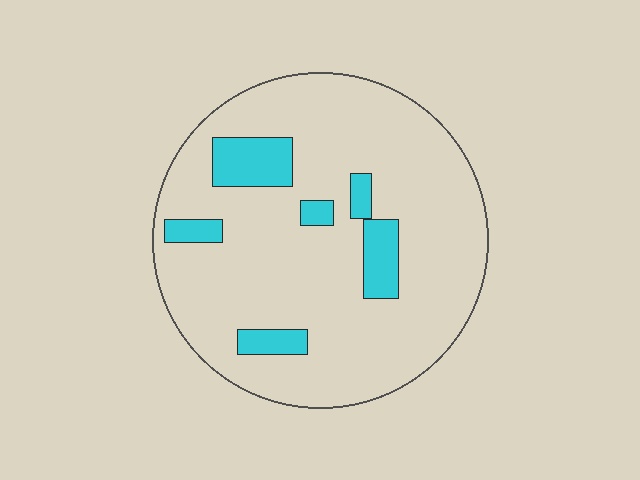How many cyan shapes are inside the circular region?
6.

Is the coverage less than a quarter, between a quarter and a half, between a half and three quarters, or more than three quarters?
Less than a quarter.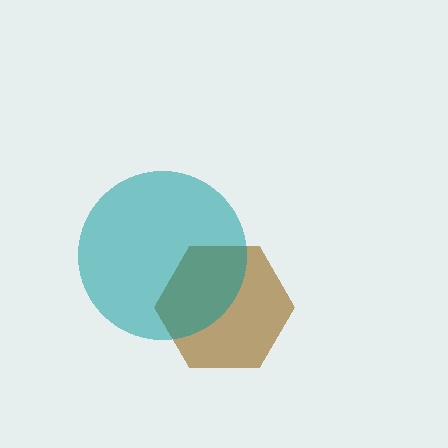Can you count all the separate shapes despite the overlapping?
Yes, there are 2 separate shapes.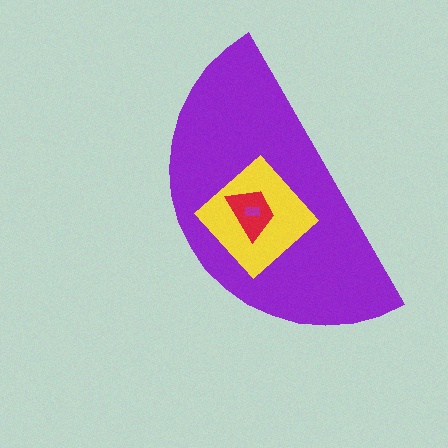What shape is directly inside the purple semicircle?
The yellow diamond.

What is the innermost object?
The magenta rectangle.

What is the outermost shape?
The purple semicircle.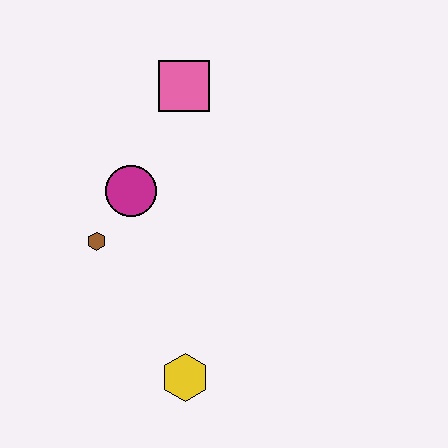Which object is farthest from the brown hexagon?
The pink square is farthest from the brown hexagon.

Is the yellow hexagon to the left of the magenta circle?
No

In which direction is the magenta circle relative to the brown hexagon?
The magenta circle is above the brown hexagon.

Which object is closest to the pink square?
The magenta circle is closest to the pink square.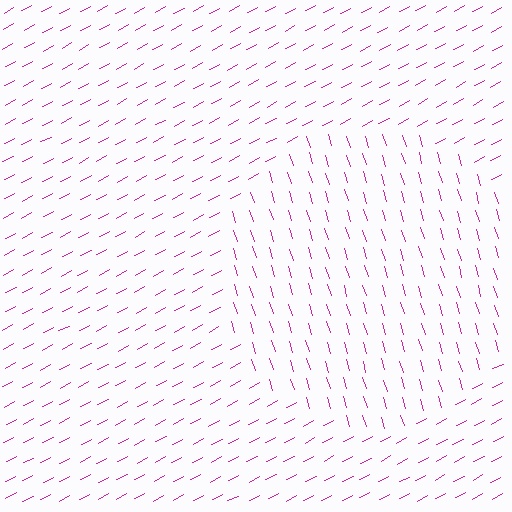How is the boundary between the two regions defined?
The boundary is defined purely by a change in line orientation (approximately 79 degrees difference). All lines are the same color and thickness.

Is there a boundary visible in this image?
Yes, there is a texture boundary formed by a change in line orientation.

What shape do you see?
I see a circle.